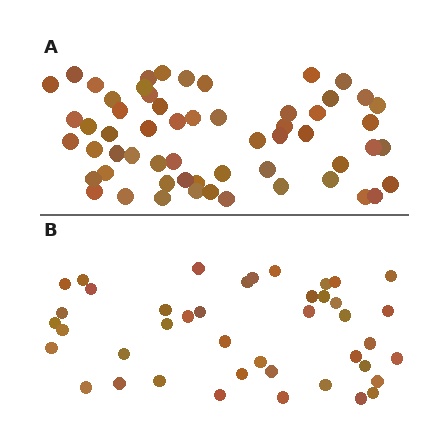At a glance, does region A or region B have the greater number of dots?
Region A (the top region) has more dots.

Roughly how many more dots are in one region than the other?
Region A has approximately 15 more dots than region B.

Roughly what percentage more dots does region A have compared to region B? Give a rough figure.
About 40% more.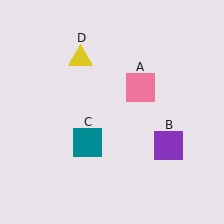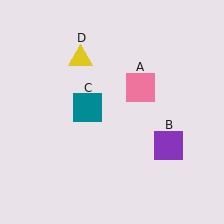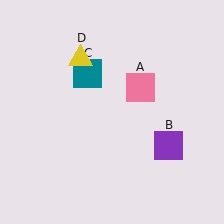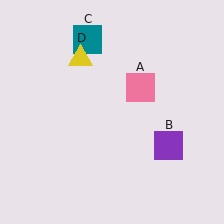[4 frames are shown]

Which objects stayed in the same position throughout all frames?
Pink square (object A) and purple square (object B) and yellow triangle (object D) remained stationary.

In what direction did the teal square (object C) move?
The teal square (object C) moved up.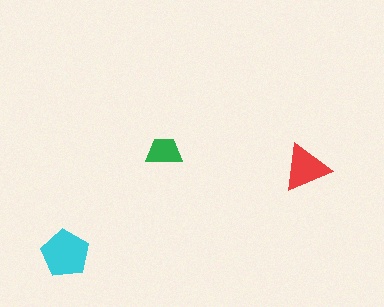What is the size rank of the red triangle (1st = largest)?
2nd.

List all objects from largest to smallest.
The cyan pentagon, the red triangle, the green trapezoid.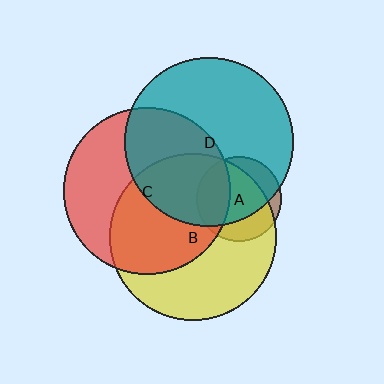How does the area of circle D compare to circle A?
Approximately 4.0 times.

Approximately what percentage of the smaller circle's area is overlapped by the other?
Approximately 40%.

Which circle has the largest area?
Circle D (teal).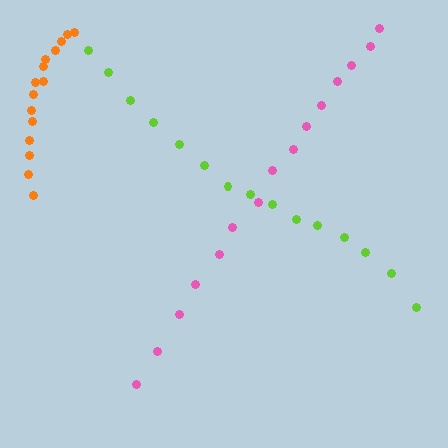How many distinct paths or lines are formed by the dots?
There are 3 distinct paths.